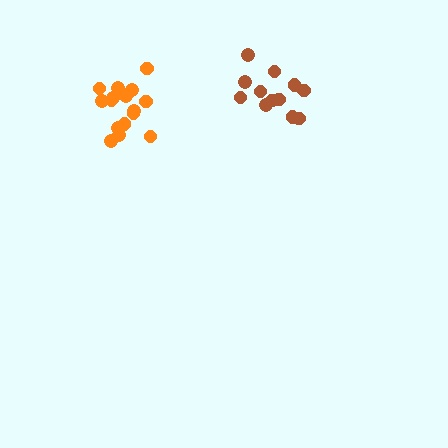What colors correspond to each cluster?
The clusters are colored: brown, orange.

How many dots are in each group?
Group 1: 12 dots, Group 2: 16 dots (28 total).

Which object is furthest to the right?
The brown cluster is rightmost.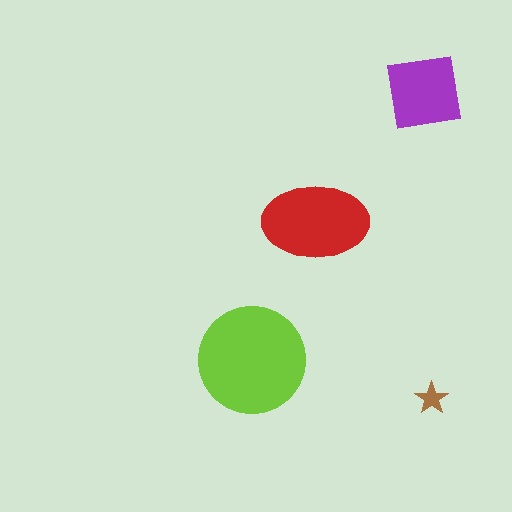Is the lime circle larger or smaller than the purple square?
Larger.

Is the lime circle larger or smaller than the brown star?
Larger.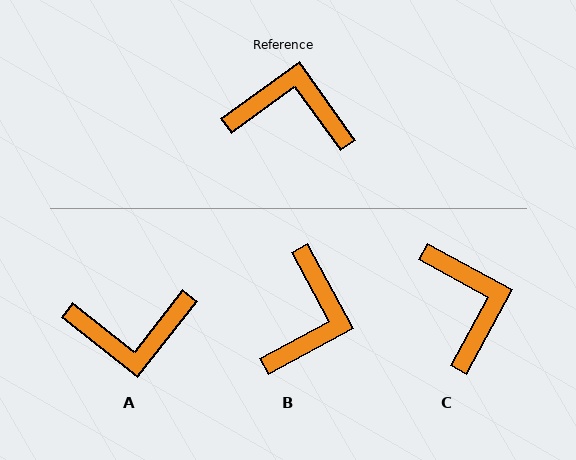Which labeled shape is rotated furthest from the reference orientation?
A, about 164 degrees away.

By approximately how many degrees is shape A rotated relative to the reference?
Approximately 164 degrees clockwise.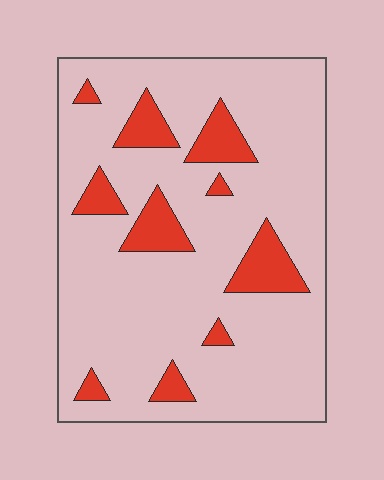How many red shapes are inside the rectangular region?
10.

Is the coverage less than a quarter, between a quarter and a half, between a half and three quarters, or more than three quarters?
Less than a quarter.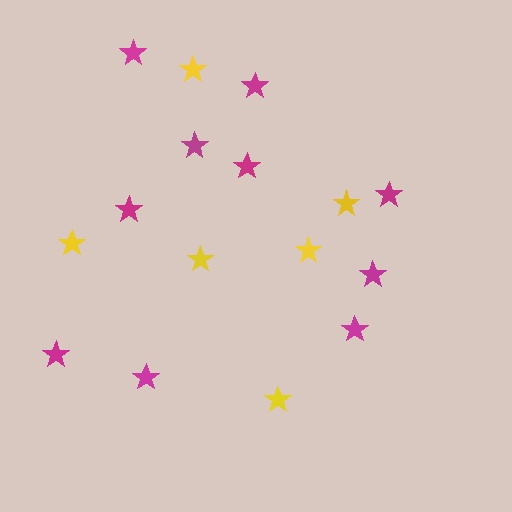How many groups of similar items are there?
There are 2 groups: one group of magenta stars (10) and one group of yellow stars (6).